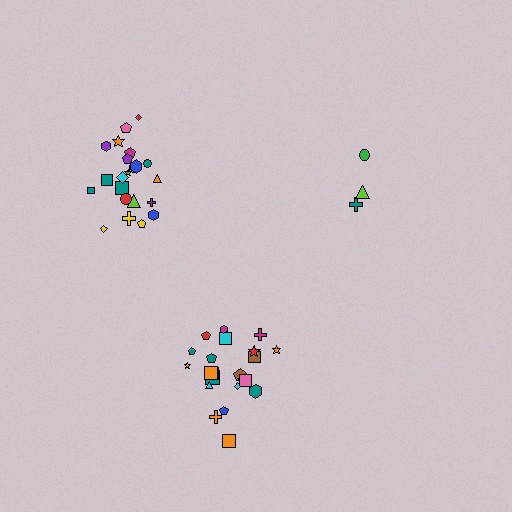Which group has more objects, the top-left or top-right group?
The top-left group.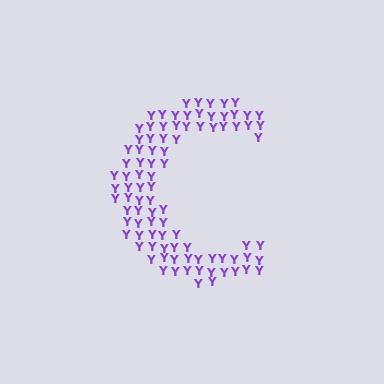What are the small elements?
The small elements are letter Y's.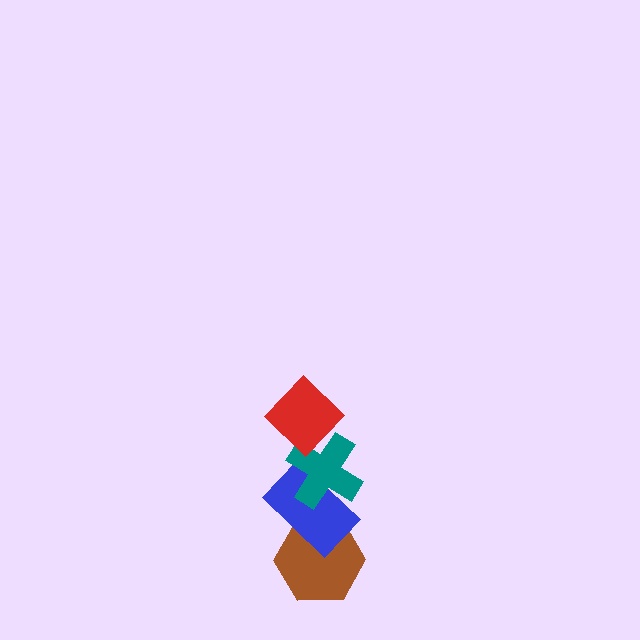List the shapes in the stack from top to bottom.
From top to bottom: the red diamond, the teal cross, the blue rectangle, the brown hexagon.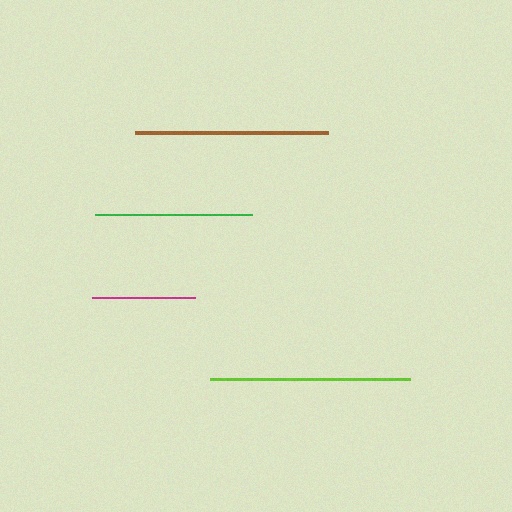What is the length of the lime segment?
The lime segment is approximately 200 pixels long.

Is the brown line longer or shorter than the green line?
The brown line is longer than the green line.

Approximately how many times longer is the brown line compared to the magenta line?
The brown line is approximately 1.9 times the length of the magenta line.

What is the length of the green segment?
The green segment is approximately 156 pixels long.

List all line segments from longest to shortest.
From longest to shortest: lime, brown, green, magenta.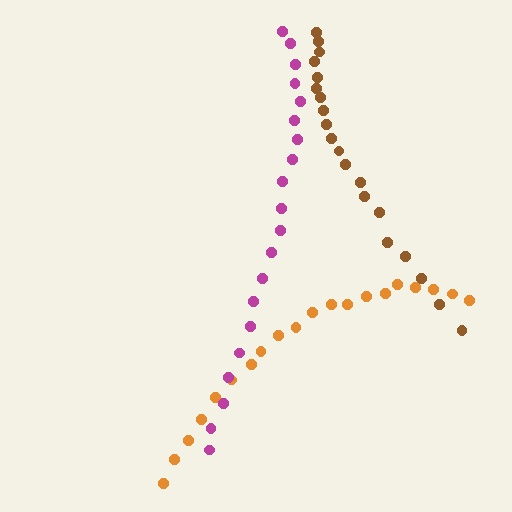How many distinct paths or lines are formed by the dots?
There are 3 distinct paths.